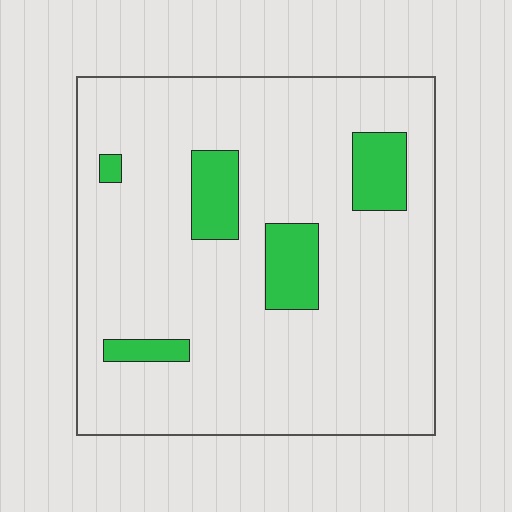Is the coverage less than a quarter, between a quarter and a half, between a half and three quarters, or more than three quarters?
Less than a quarter.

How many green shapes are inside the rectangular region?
5.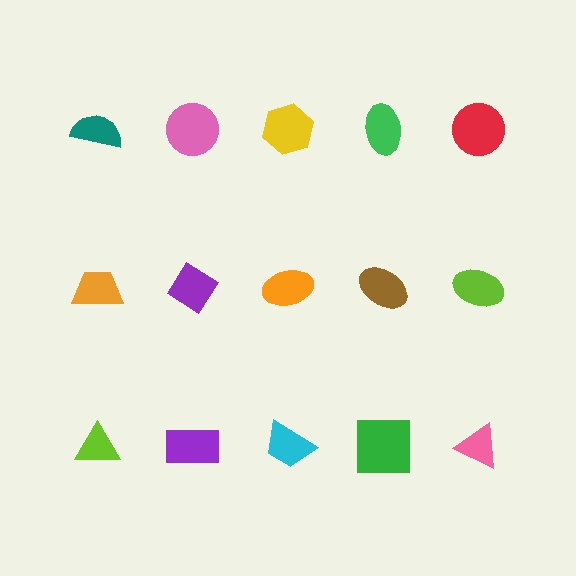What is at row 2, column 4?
A brown ellipse.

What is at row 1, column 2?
A pink circle.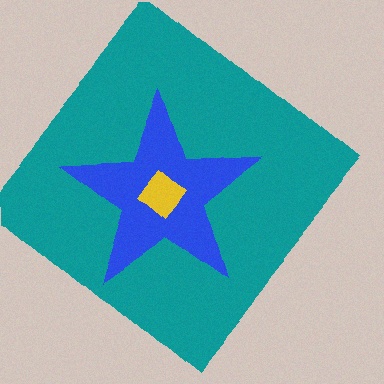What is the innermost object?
The yellow diamond.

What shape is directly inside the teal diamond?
The blue star.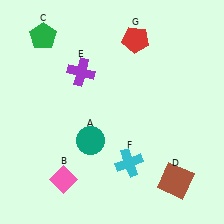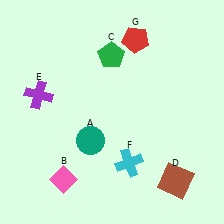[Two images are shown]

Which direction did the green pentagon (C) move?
The green pentagon (C) moved right.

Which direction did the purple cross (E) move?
The purple cross (E) moved left.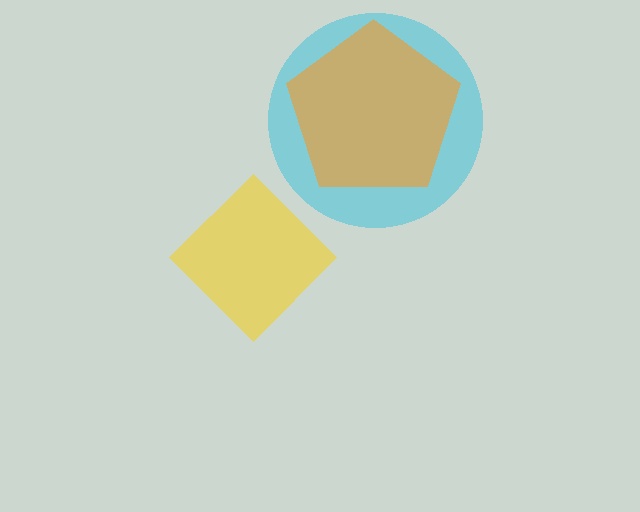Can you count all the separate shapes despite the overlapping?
Yes, there are 3 separate shapes.